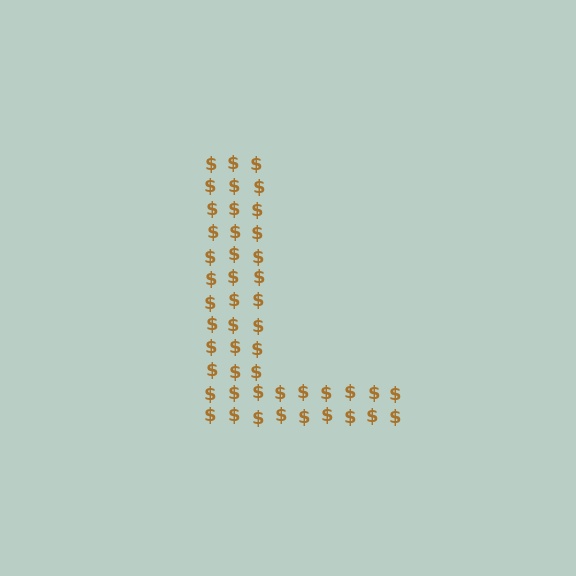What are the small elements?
The small elements are dollar signs.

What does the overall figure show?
The overall figure shows the letter L.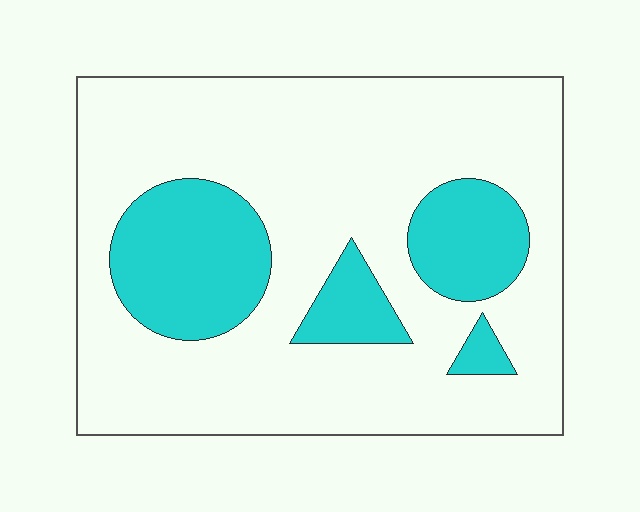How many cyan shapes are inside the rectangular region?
4.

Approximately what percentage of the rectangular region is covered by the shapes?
Approximately 25%.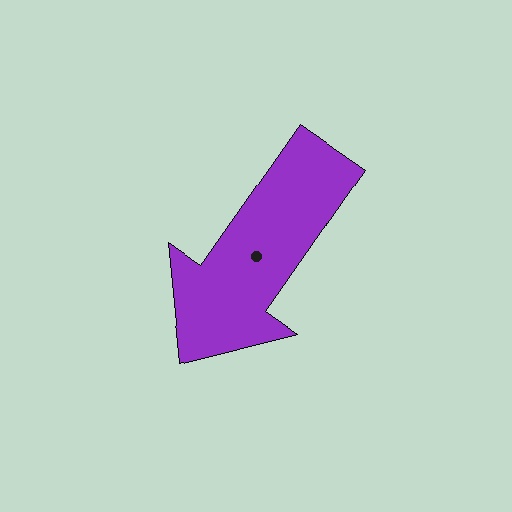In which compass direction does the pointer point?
Southwest.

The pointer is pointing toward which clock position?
Roughly 7 o'clock.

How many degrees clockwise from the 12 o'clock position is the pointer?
Approximately 215 degrees.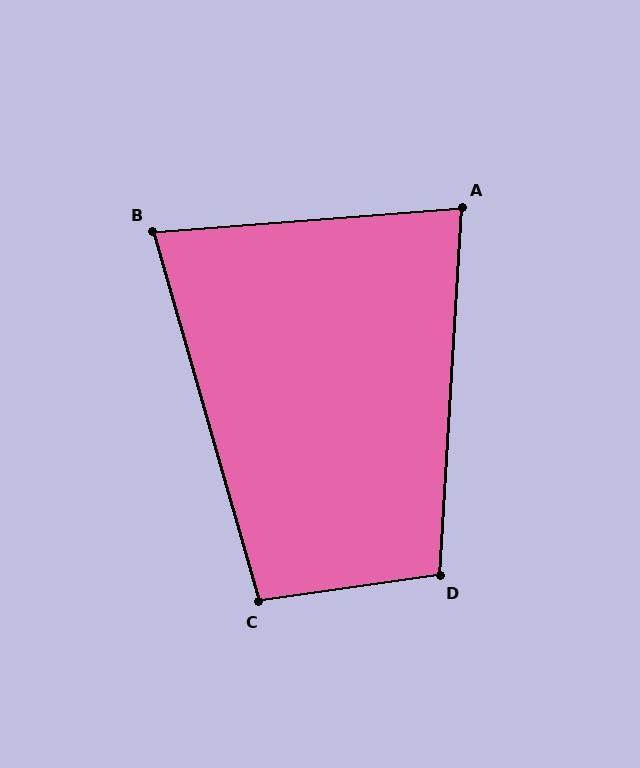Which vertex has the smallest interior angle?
B, at approximately 78 degrees.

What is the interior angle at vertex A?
Approximately 82 degrees (acute).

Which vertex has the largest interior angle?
D, at approximately 102 degrees.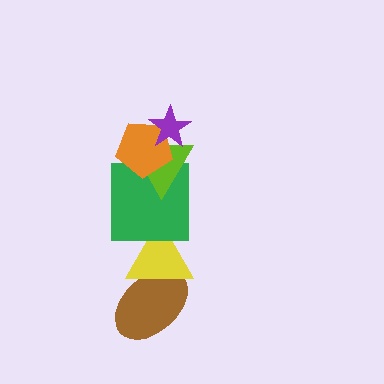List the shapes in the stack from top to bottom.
From top to bottom: the purple star, the orange pentagon, the lime triangle, the green square, the yellow triangle, the brown ellipse.